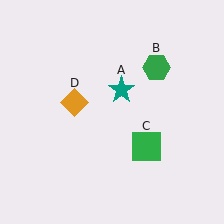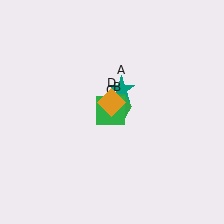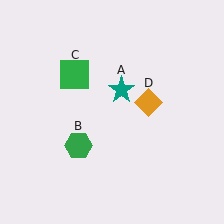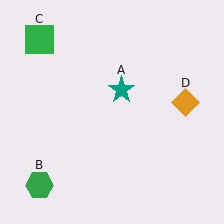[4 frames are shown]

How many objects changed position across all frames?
3 objects changed position: green hexagon (object B), green square (object C), orange diamond (object D).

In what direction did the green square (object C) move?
The green square (object C) moved up and to the left.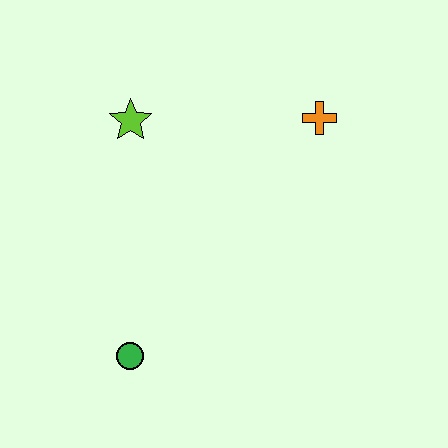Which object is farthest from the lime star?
The green circle is farthest from the lime star.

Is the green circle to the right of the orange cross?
No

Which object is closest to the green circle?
The lime star is closest to the green circle.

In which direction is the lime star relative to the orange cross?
The lime star is to the left of the orange cross.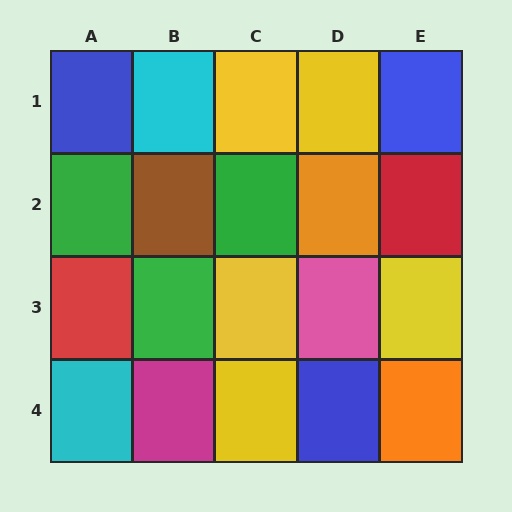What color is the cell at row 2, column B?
Brown.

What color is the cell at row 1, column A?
Blue.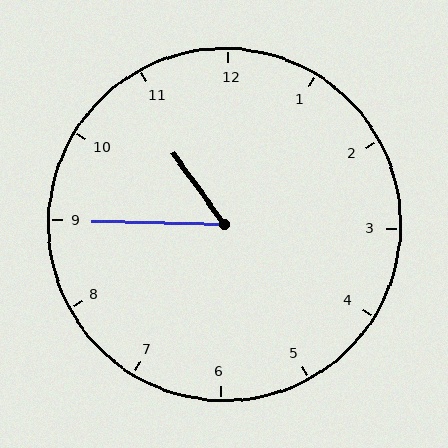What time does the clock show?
10:45.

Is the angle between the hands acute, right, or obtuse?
It is acute.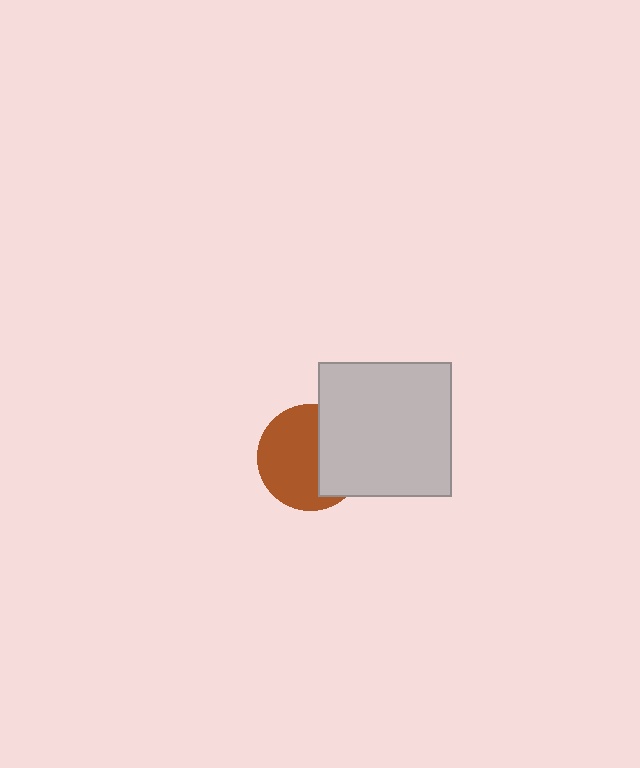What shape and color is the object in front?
The object in front is a light gray square.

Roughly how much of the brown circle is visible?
About half of it is visible (roughly 61%).